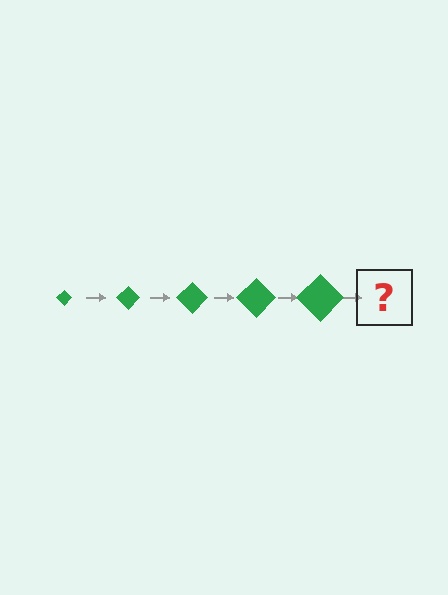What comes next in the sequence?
The next element should be a green diamond, larger than the previous one.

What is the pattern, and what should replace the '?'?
The pattern is that the diamond gets progressively larger each step. The '?' should be a green diamond, larger than the previous one.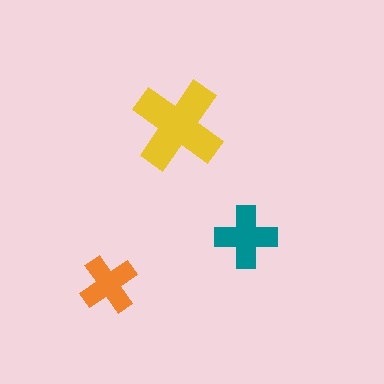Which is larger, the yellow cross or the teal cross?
The yellow one.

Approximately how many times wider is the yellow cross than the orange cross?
About 1.5 times wider.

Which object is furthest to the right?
The teal cross is rightmost.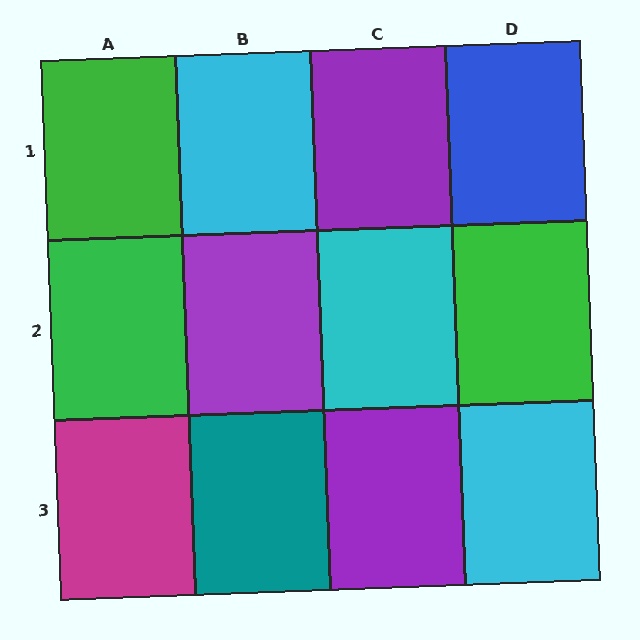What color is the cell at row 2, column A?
Green.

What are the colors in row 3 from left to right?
Magenta, teal, purple, cyan.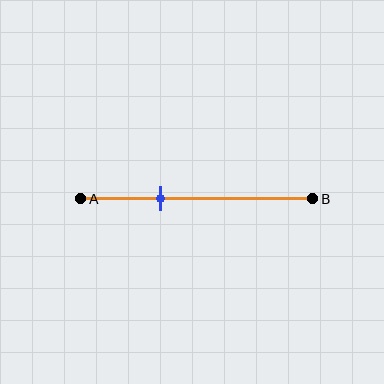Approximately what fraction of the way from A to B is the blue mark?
The blue mark is approximately 35% of the way from A to B.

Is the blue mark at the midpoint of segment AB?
No, the mark is at about 35% from A, not at the 50% midpoint.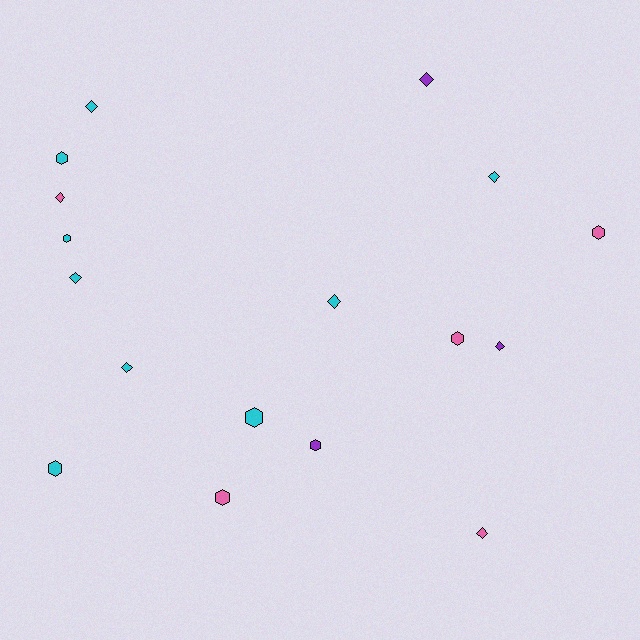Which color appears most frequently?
Cyan, with 9 objects.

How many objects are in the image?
There are 17 objects.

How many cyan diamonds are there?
There are 5 cyan diamonds.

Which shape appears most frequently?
Diamond, with 9 objects.